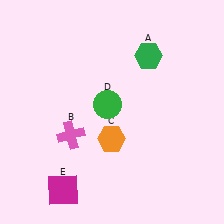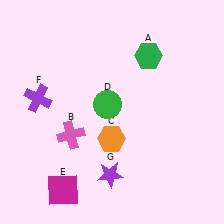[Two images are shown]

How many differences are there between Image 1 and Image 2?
There are 2 differences between the two images.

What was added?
A purple cross (F), a purple star (G) were added in Image 2.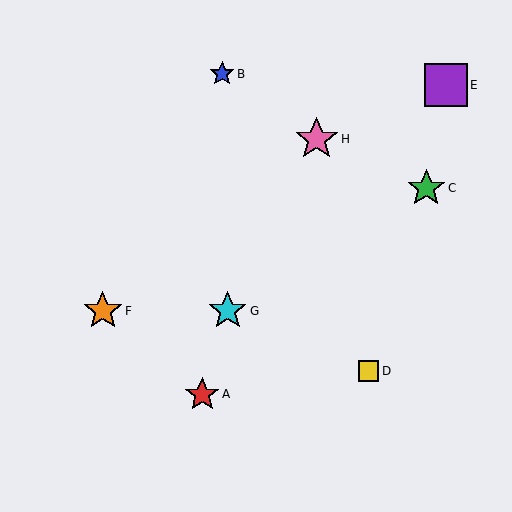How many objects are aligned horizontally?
2 objects (F, G) are aligned horizontally.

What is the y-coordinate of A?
Object A is at y≈394.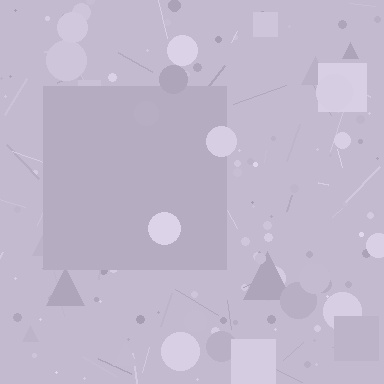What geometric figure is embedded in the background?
A square is embedded in the background.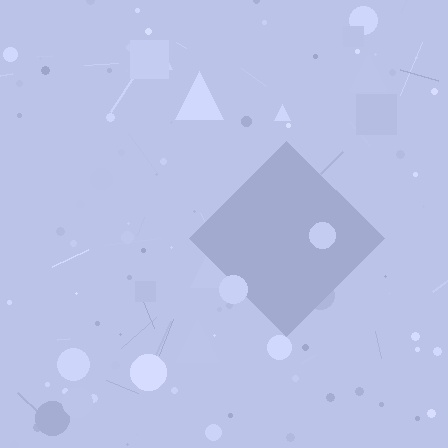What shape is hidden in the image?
A diamond is hidden in the image.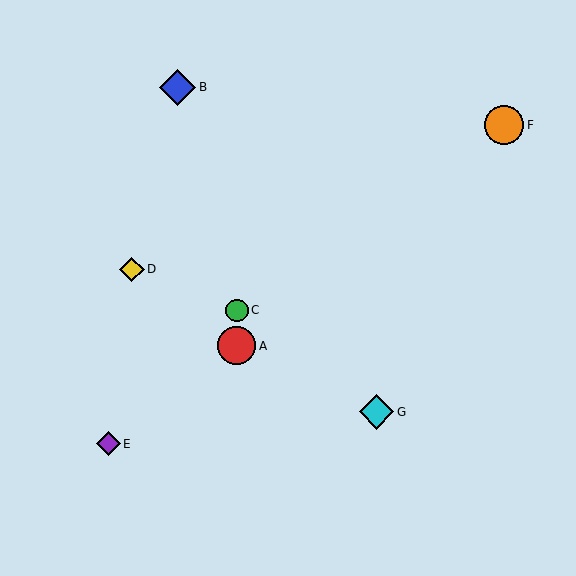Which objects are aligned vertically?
Objects A, C are aligned vertically.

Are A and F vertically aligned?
No, A is at x≈237 and F is at x≈504.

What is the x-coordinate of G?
Object G is at x≈376.